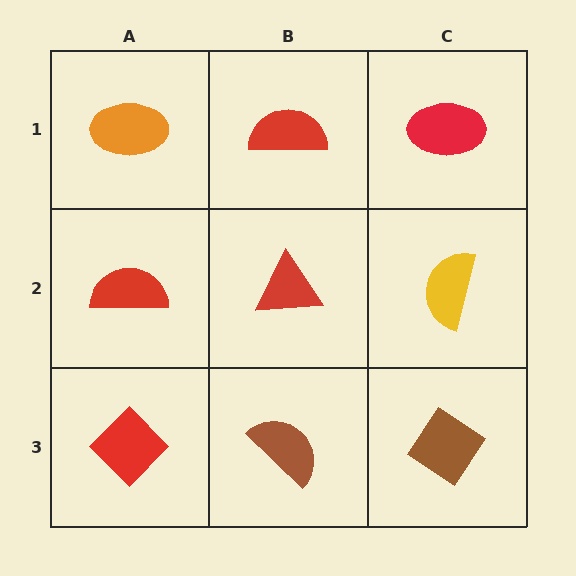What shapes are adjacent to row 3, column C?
A yellow semicircle (row 2, column C), a brown semicircle (row 3, column B).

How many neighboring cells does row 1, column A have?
2.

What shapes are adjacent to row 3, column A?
A red semicircle (row 2, column A), a brown semicircle (row 3, column B).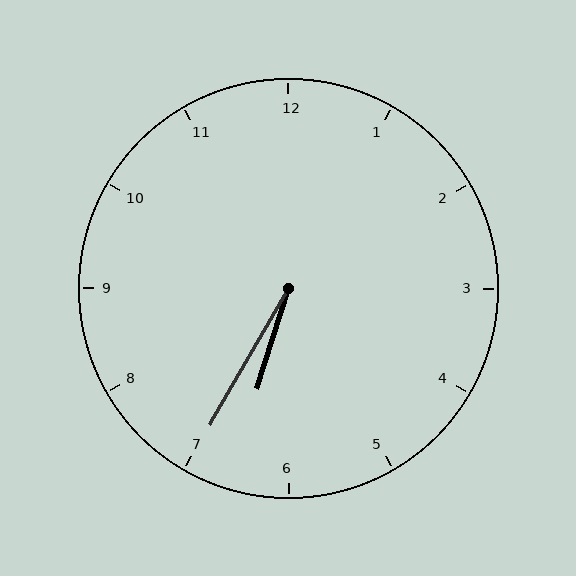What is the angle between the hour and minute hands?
Approximately 12 degrees.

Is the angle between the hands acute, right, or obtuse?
It is acute.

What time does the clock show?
6:35.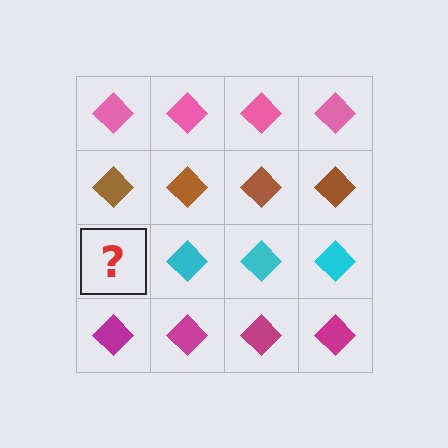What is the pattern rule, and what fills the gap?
The rule is that each row has a consistent color. The gap should be filled with a cyan diamond.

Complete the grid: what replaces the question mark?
The question mark should be replaced with a cyan diamond.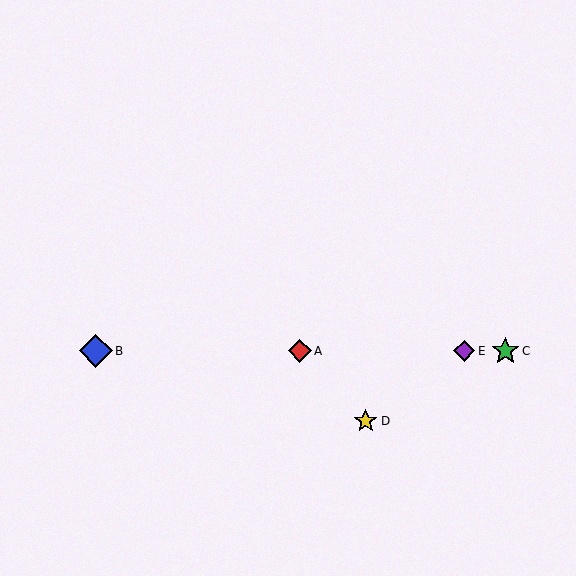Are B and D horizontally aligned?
No, B is at y≈351 and D is at y≈421.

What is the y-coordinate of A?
Object A is at y≈351.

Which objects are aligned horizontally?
Objects A, B, C, E are aligned horizontally.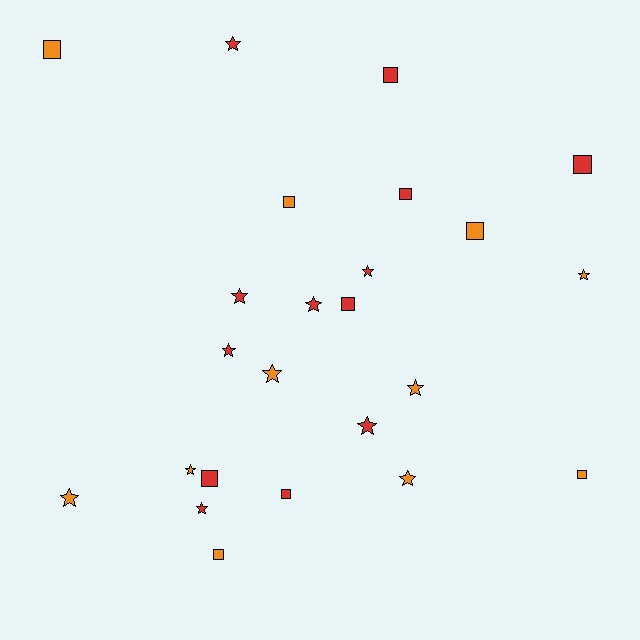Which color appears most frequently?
Red, with 13 objects.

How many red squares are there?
There are 6 red squares.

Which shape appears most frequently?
Star, with 13 objects.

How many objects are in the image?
There are 24 objects.